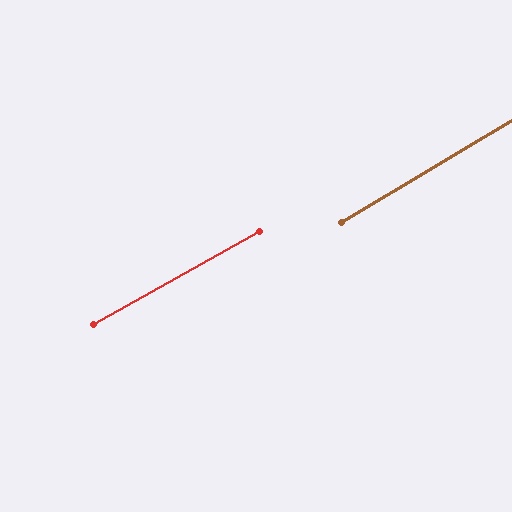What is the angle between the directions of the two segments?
Approximately 2 degrees.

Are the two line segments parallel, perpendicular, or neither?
Parallel — their directions differ by only 1.6°.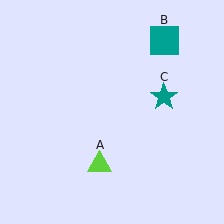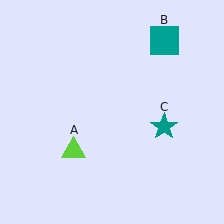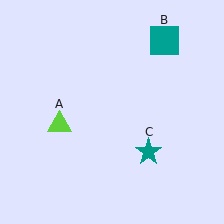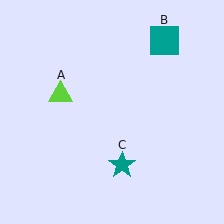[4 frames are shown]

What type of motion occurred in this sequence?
The lime triangle (object A), teal star (object C) rotated clockwise around the center of the scene.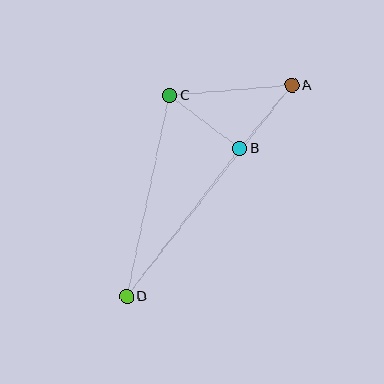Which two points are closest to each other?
Points A and B are closest to each other.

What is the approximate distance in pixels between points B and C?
The distance between B and C is approximately 88 pixels.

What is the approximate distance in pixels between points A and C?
The distance between A and C is approximately 123 pixels.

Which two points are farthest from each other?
Points A and D are farthest from each other.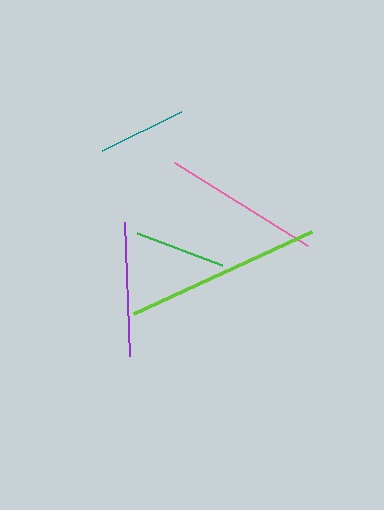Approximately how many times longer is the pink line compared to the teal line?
The pink line is approximately 1.8 times the length of the teal line.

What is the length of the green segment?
The green segment is approximately 91 pixels long.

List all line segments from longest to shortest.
From longest to shortest: lime, pink, purple, green, teal.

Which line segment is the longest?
The lime line is the longest at approximately 196 pixels.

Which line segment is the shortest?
The teal line is the shortest at approximately 89 pixels.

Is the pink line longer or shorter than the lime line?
The lime line is longer than the pink line.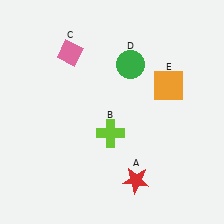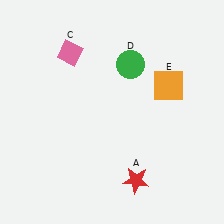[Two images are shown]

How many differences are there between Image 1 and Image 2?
There is 1 difference between the two images.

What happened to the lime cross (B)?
The lime cross (B) was removed in Image 2. It was in the bottom-left area of Image 1.